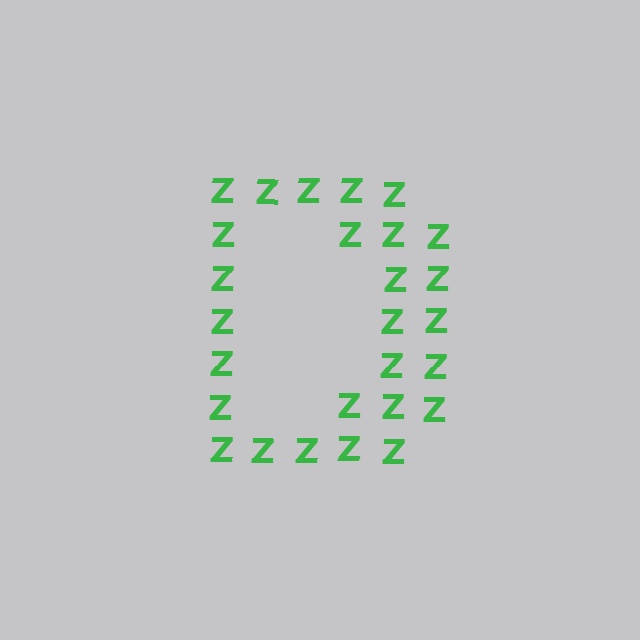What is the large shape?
The large shape is the letter D.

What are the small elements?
The small elements are letter Z's.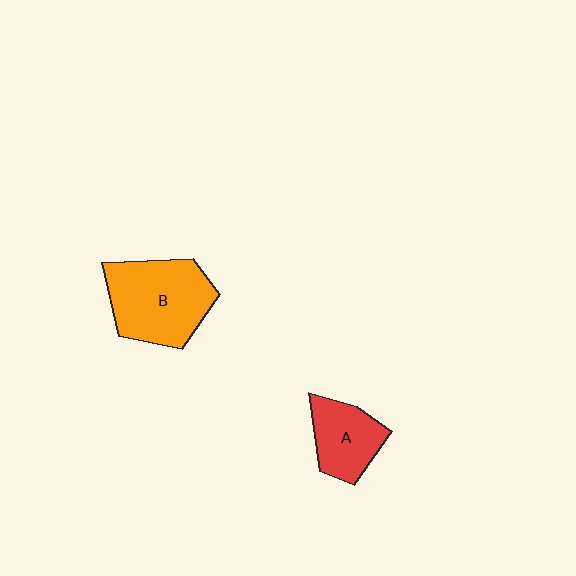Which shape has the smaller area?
Shape A (red).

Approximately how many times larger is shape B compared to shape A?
Approximately 1.7 times.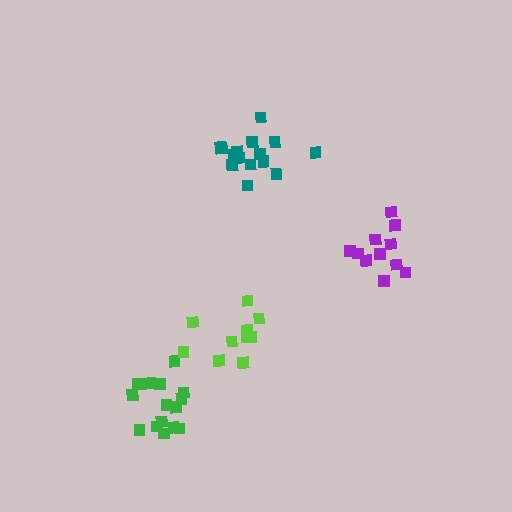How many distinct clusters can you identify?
There are 4 distinct clusters.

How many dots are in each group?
Group 1: 11 dots, Group 2: 15 dots, Group 3: 15 dots, Group 4: 11 dots (52 total).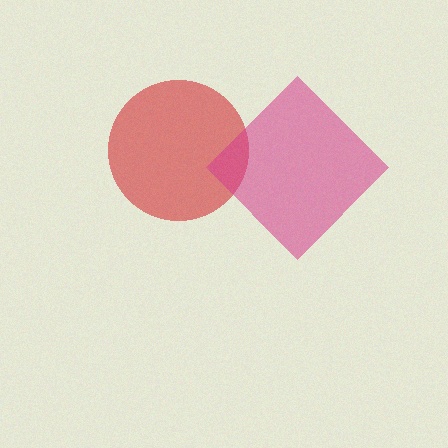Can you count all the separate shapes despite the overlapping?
Yes, there are 2 separate shapes.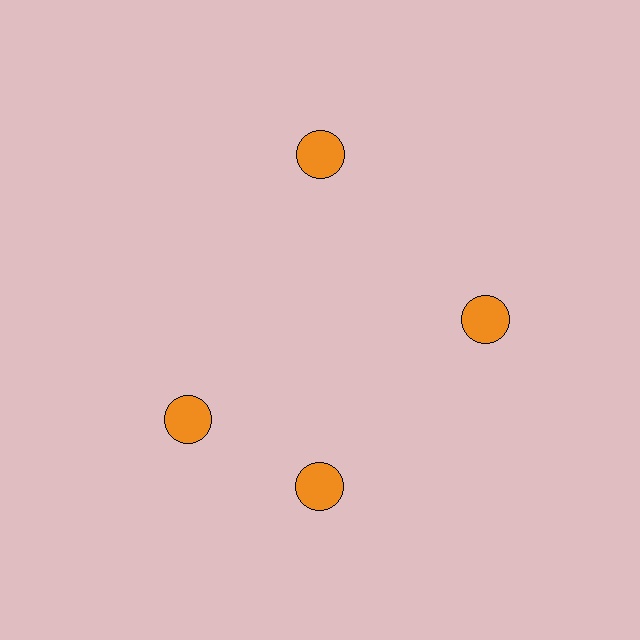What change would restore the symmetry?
The symmetry would be restored by rotating it back into even spacing with its neighbors so that all 4 circles sit at equal angles and equal distance from the center.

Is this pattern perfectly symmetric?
No. The 4 orange circles are arranged in a ring, but one element near the 9 o'clock position is rotated out of alignment along the ring, breaking the 4-fold rotational symmetry.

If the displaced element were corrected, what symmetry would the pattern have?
It would have 4-fold rotational symmetry — the pattern would map onto itself every 90 degrees.